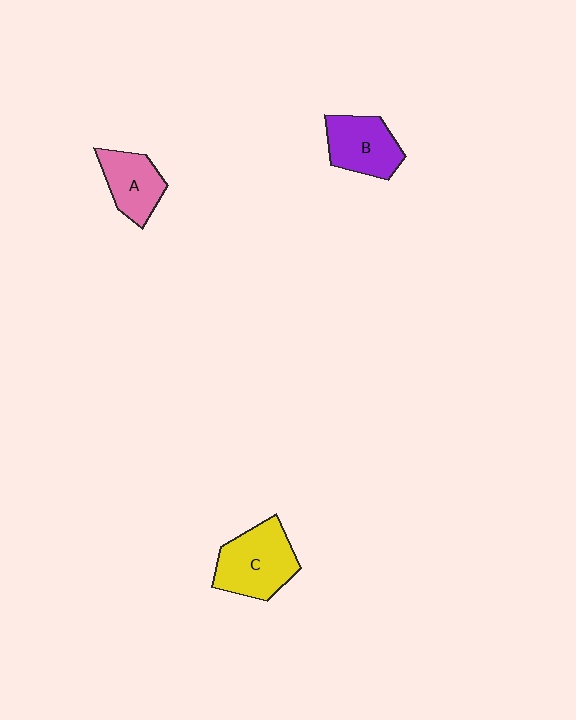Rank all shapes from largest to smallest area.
From largest to smallest: C (yellow), B (purple), A (pink).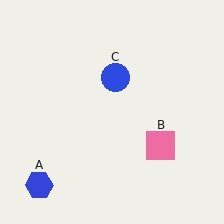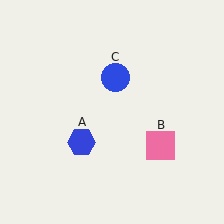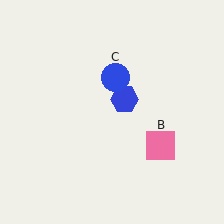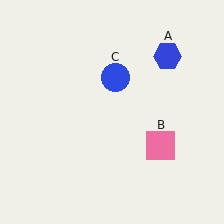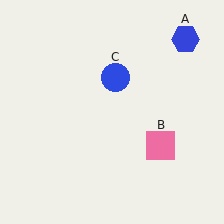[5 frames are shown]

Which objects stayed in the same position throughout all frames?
Pink square (object B) and blue circle (object C) remained stationary.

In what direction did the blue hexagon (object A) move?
The blue hexagon (object A) moved up and to the right.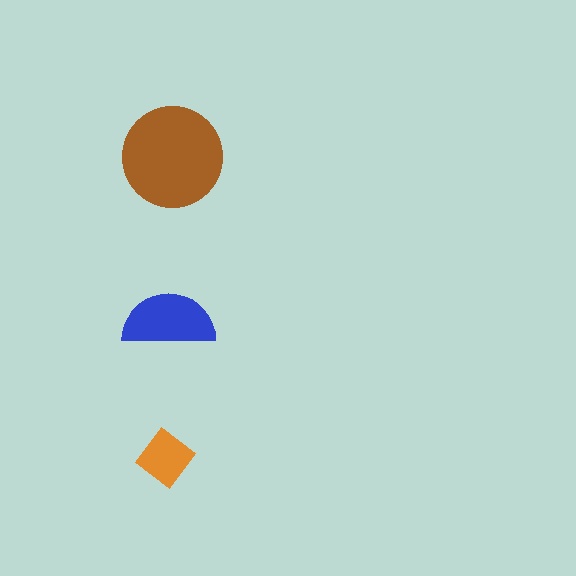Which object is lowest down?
The orange diamond is bottommost.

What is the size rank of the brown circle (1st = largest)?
1st.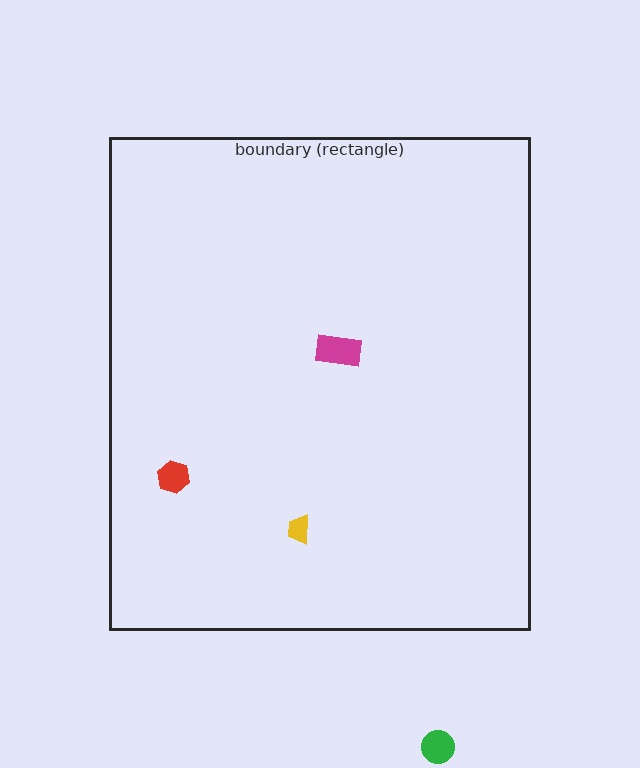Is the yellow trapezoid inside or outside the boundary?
Inside.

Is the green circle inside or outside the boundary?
Outside.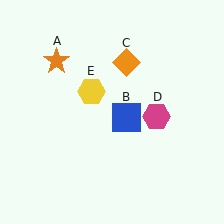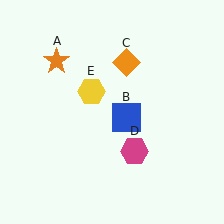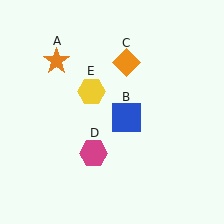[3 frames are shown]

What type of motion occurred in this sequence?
The magenta hexagon (object D) rotated clockwise around the center of the scene.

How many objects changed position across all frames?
1 object changed position: magenta hexagon (object D).